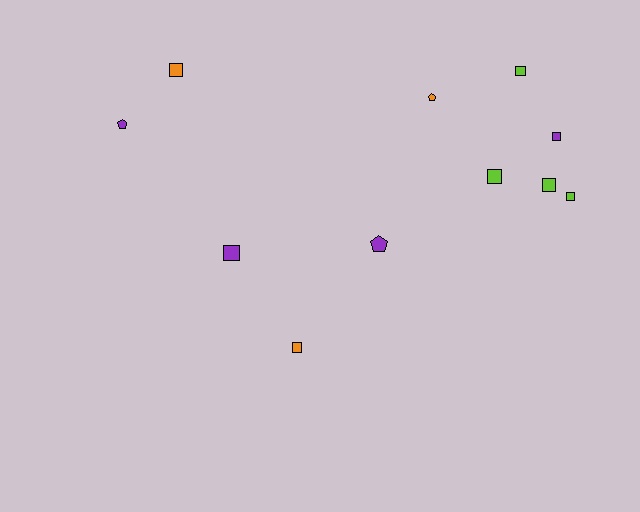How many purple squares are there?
There are 2 purple squares.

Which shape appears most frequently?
Square, with 8 objects.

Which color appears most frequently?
Purple, with 4 objects.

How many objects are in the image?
There are 11 objects.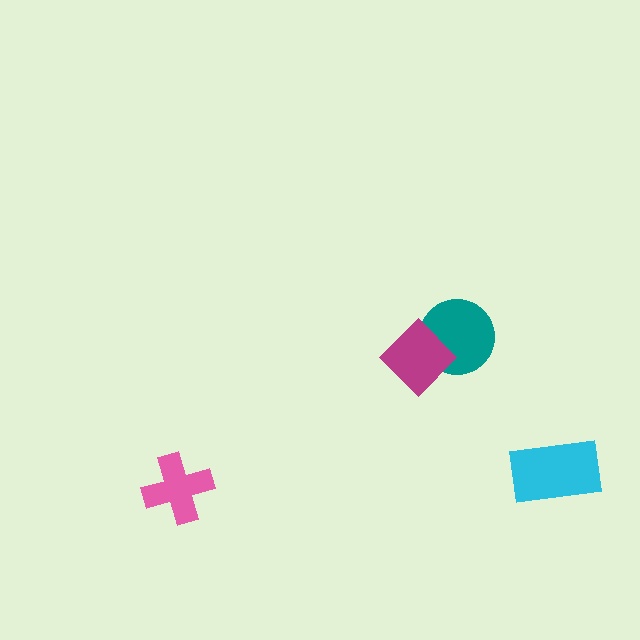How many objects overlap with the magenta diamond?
1 object overlaps with the magenta diamond.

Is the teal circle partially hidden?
Yes, it is partially covered by another shape.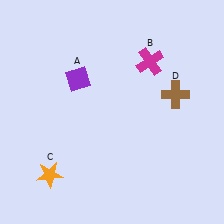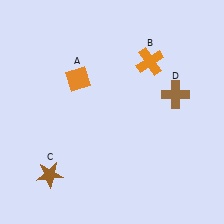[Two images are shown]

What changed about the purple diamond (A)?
In Image 1, A is purple. In Image 2, it changed to orange.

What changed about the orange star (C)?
In Image 1, C is orange. In Image 2, it changed to brown.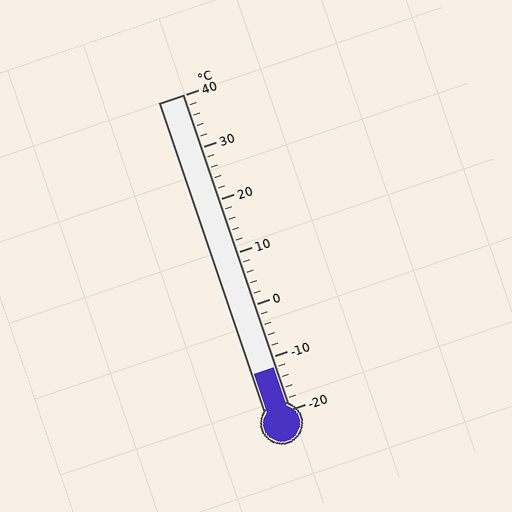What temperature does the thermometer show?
The thermometer shows approximately -12°C.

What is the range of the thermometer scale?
The thermometer scale ranges from -20°C to 40°C.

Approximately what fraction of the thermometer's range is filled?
The thermometer is filled to approximately 15% of its range.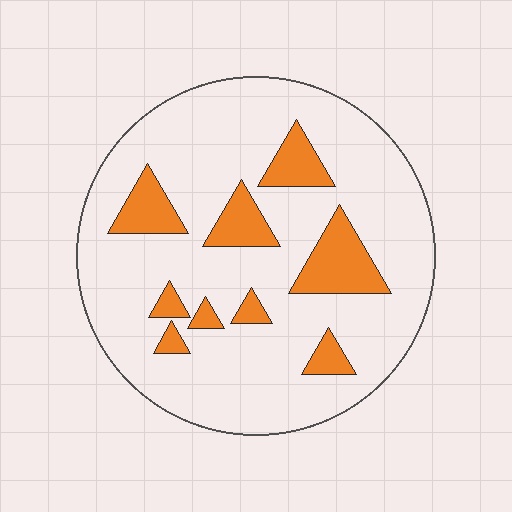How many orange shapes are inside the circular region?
9.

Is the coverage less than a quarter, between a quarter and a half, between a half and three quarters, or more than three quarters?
Less than a quarter.